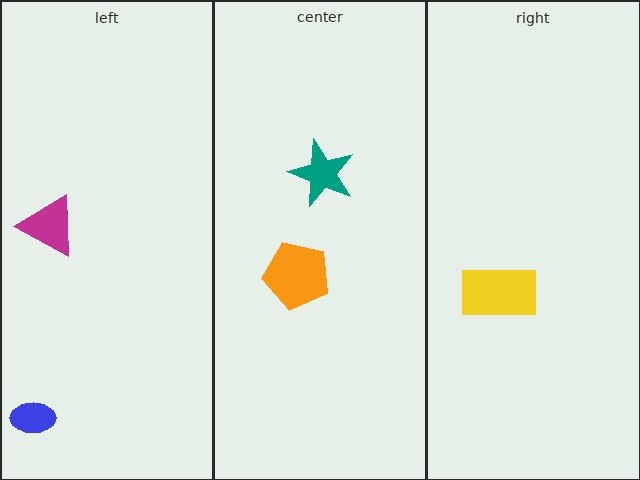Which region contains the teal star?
The center region.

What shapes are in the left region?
The blue ellipse, the magenta triangle.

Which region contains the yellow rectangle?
The right region.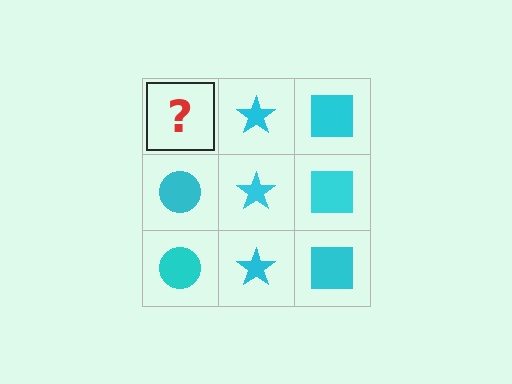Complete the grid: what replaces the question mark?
The question mark should be replaced with a cyan circle.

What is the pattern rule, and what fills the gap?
The rule is that each column has a consistent shape. The gap should be filled with a cyan circle.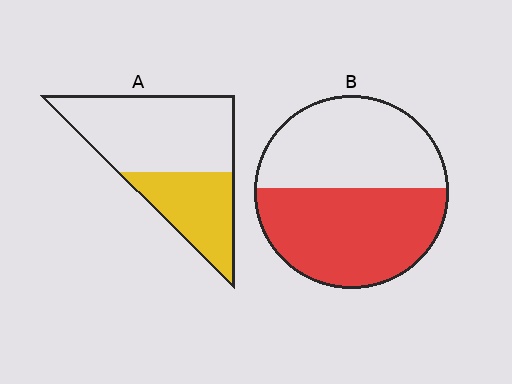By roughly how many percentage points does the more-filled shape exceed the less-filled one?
By roughly 15 percentage points (B over A).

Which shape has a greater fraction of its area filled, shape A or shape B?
Shape B.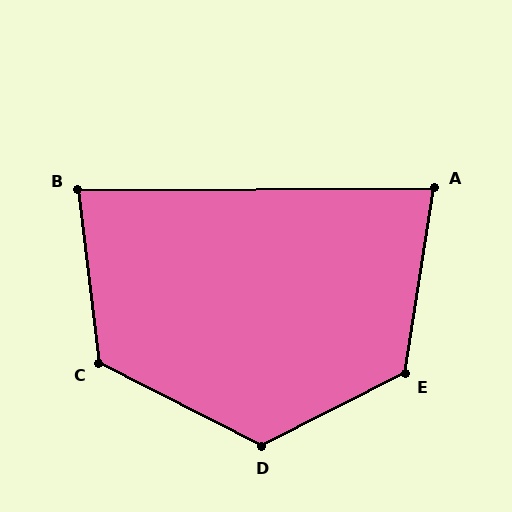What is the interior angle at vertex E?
Approximately 125 degrees (obtuse).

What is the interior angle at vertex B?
Approximately 83 degrees (acute).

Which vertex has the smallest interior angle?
A, at approximately 81 degrees.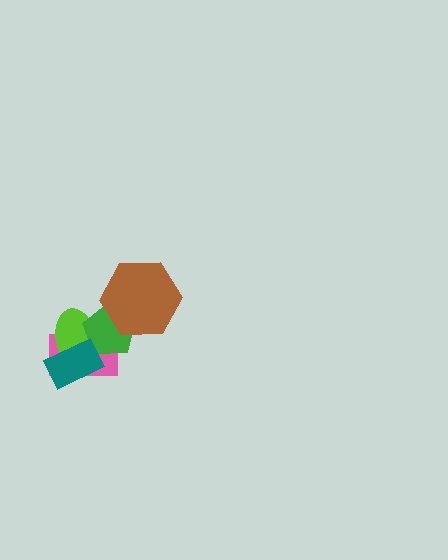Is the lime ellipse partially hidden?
Yes, it is partially covered by another shape.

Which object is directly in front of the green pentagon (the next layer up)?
The teal rectangle is directly in front of the green pentagon.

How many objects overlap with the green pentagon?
4 objects overlap with the green pentagon.